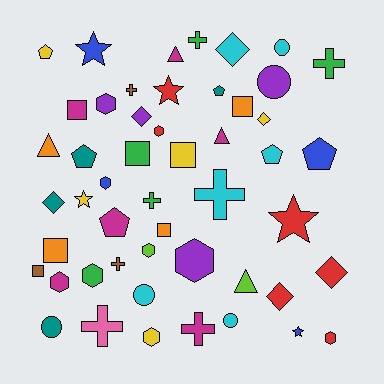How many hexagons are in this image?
There are 9 hexagons.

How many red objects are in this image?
There are 6 red objects.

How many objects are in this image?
There are 50 objects.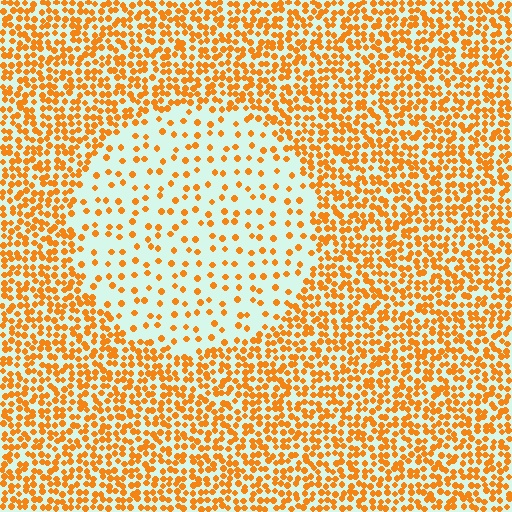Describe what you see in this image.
The image contains small orange elements arranged at two different densities. A circle-shaped region is visible where the elements are less densely packed than the surrounding area.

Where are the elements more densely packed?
The elements are more densely packed outside the circle boundary.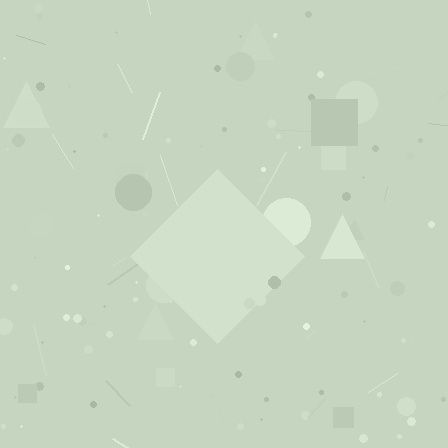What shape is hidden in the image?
A diamond is hidden in the image.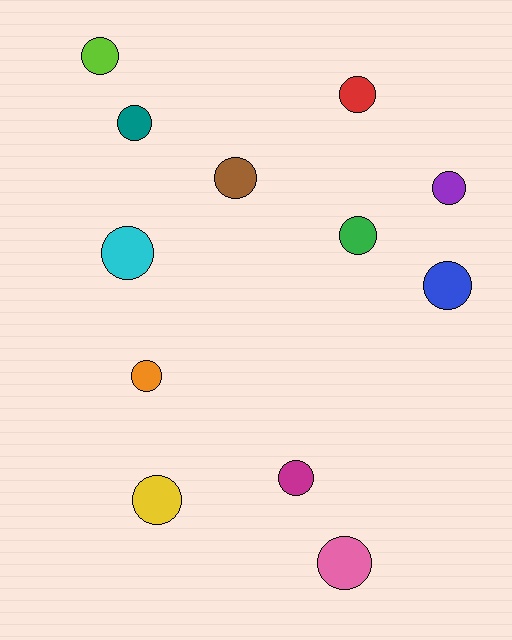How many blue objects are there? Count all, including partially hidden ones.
There is 1 blue object.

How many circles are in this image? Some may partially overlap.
There are 12 circles.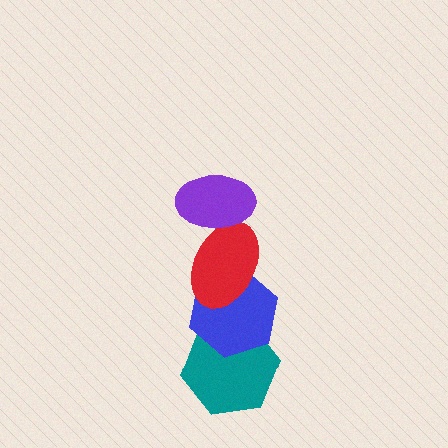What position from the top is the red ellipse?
The red ellipse is 2nd from the top.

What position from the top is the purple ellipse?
The purple ellipse is 1st from the top.